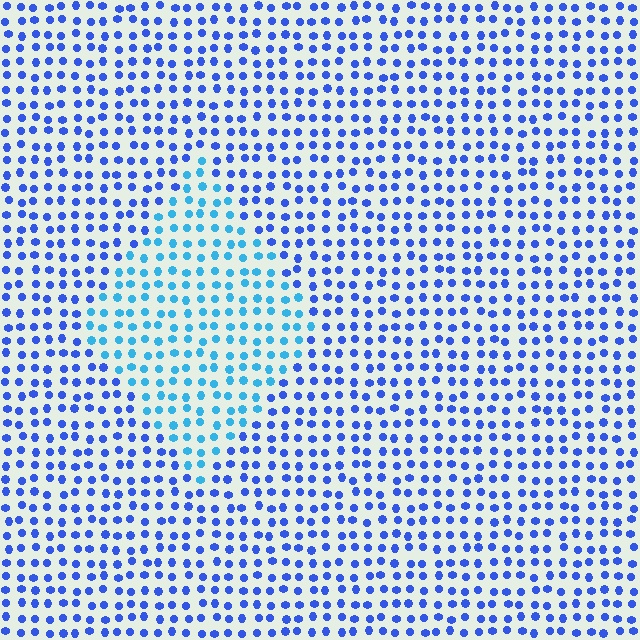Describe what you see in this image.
The image is filled with small blue elements in a uniform arrangement. A diamond-shaped region is visible where the elements are tinted to a slightly different hue, forming a subtle color boundary.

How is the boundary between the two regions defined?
The boundary is defined purely by a slight shift in hue (about 32 degrees). Spacing, size, and orientation are identical on both sides.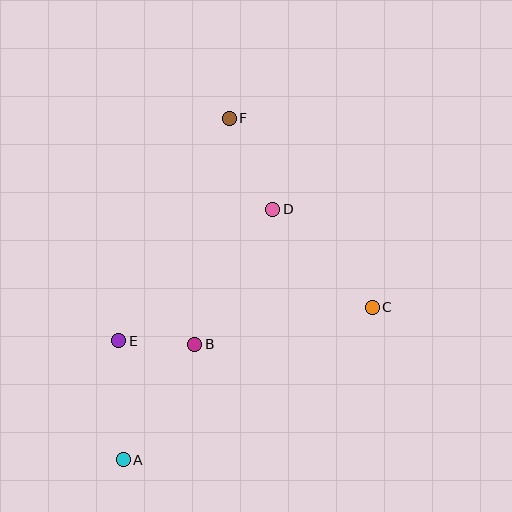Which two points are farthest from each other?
Points A and F are farthest from each other.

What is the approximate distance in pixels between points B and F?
The distance between B and F is approximately 229 pixels.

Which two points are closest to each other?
Points B and E are closest to each other.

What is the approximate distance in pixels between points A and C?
The distance between A and C is approximately 292 pixels.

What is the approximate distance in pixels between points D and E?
The distance between D and E is approximately 202 pixels.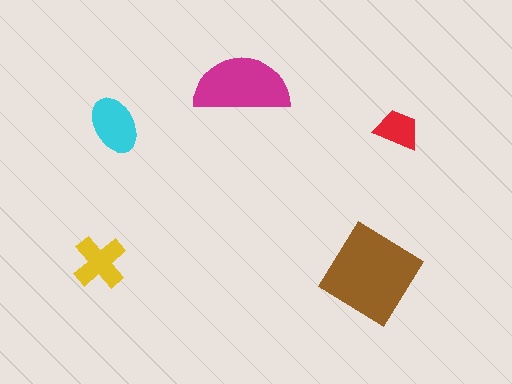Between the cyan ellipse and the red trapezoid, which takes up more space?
The cyan ellipse.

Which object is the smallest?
The red trapezoid.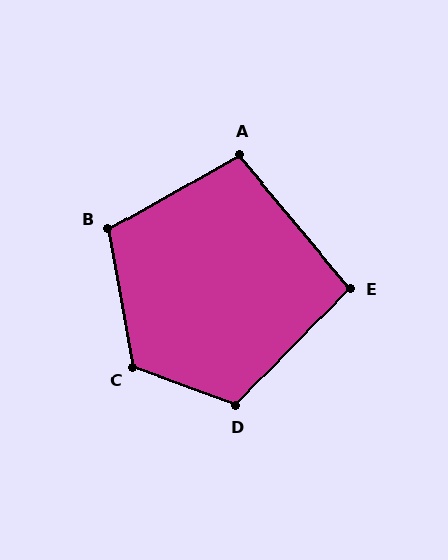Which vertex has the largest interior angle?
C, at approximately 120 degrees.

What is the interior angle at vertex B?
Approximately 110 degrees (obtuse).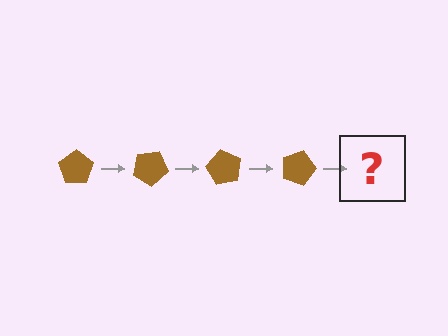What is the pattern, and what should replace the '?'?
The pattern is that the pentagon rotates 30 degrees each step. The '?' should be a brown pentagon rotated 120 degrees.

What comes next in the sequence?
The next element should be a brown pentagon rotated 120 degrees.